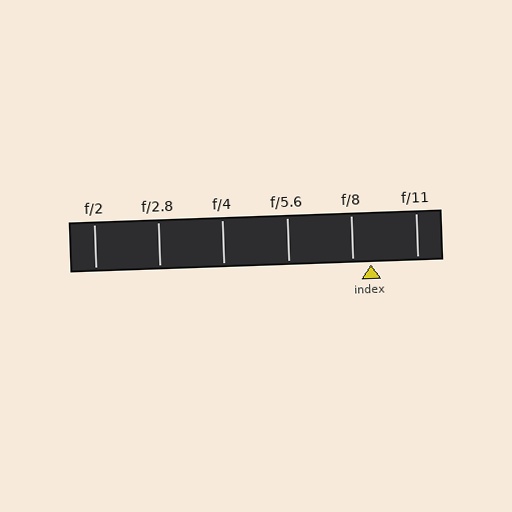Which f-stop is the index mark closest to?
The index mark is closest to f/8.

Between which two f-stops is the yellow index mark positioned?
The index mark is between f/8 and f/11.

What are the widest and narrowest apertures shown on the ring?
The widest aperture shown is f/2 and the narrowest is f/11.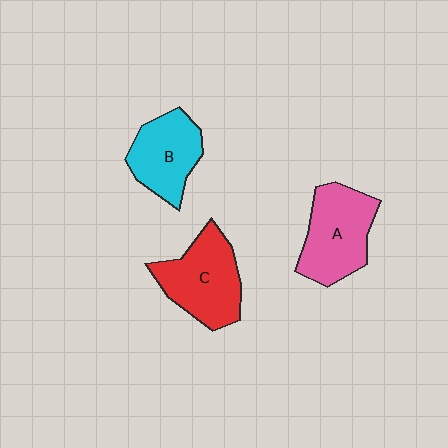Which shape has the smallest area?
Shape B (cyan).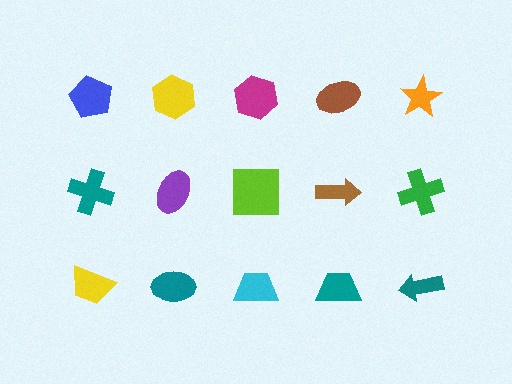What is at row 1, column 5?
An orange star.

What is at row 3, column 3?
A cyan trapezoid.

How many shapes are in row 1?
5 shapes.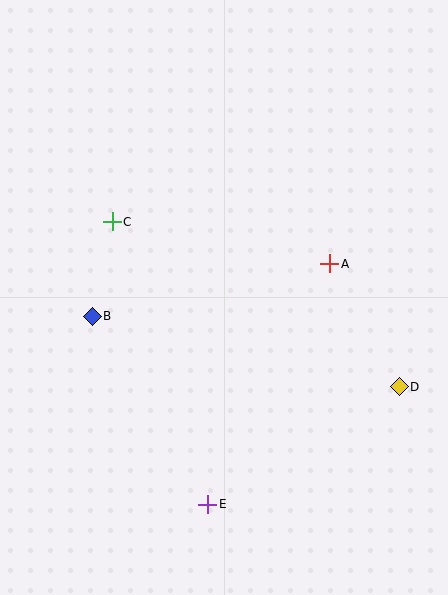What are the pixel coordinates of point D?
Point D is at (399, 387).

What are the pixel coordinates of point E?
Point E is at (208, 504).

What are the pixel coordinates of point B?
Point B is at (92, 316).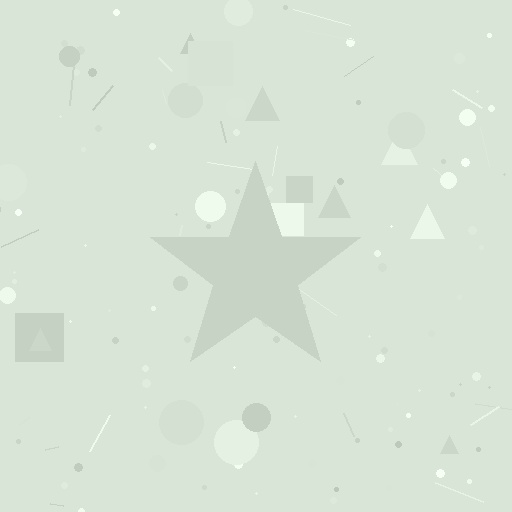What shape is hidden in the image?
A star is hidden in the image.